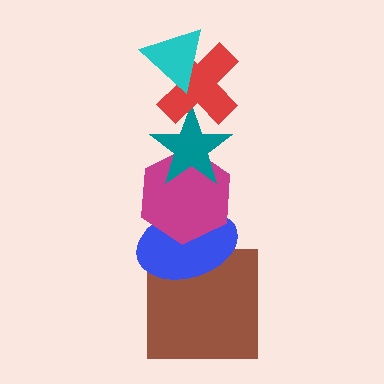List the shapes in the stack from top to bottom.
From top to bottom: the cyan triangle, the red cross, the teal star, the magenta hexagon, the blue ellipse, the brown square.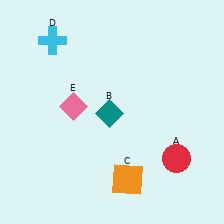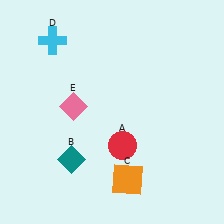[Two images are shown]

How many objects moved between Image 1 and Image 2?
2 objects moved between the two images.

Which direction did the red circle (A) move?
The red circle (A) moved left.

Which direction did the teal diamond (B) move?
The teal diamond (B) moved down.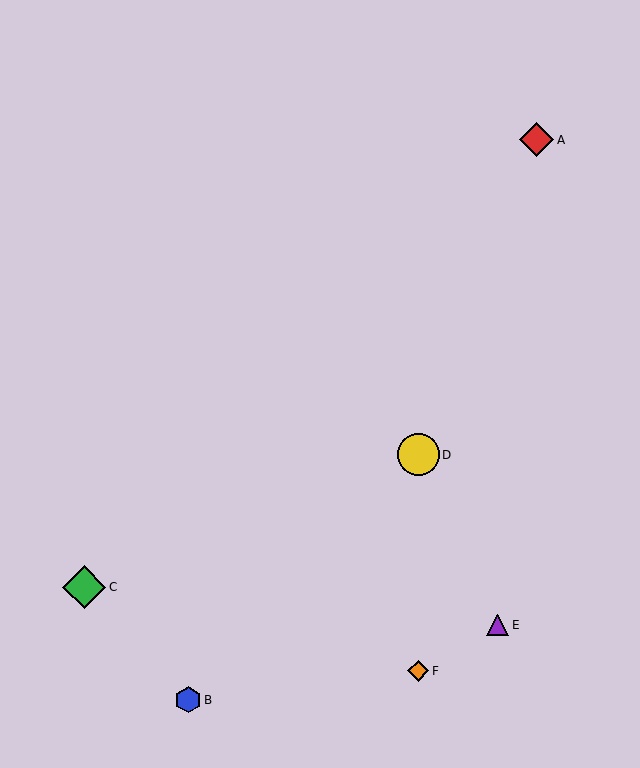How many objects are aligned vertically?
2 objects (D, F) are aligned vertically.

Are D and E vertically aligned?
No, D is at x≈418 and E is at x≈498.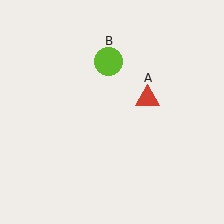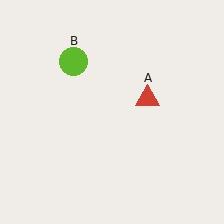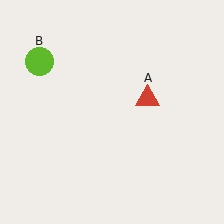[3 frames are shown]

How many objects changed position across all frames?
1 object changed position: lime circle (object B).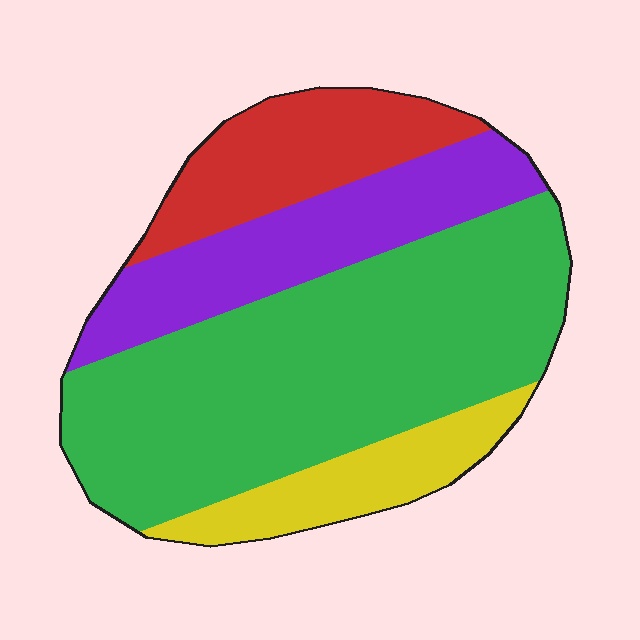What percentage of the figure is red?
Red covers about 15% of the figure.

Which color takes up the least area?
Yellow, at roughly 10%.